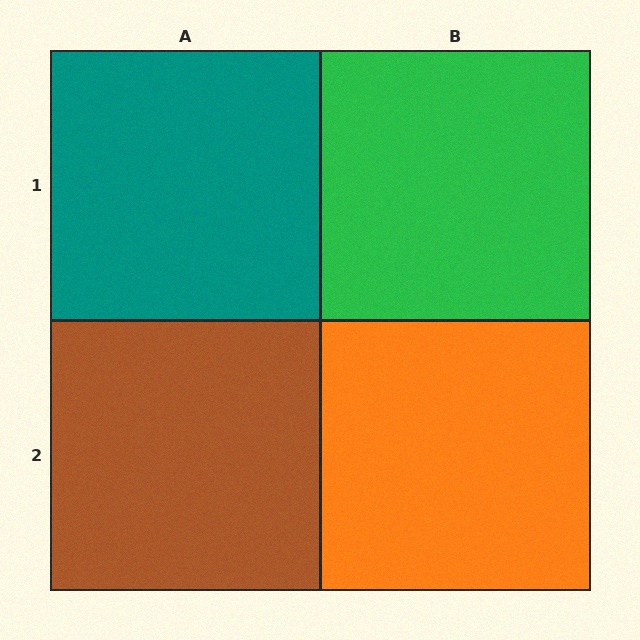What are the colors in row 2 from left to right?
Brown, orange.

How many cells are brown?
1 cell is brown.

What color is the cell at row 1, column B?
Green.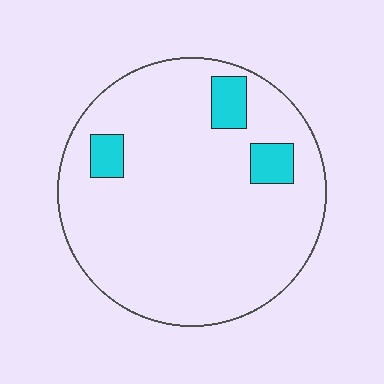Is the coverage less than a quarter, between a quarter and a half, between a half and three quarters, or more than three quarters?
Less than a quarter.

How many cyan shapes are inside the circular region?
3.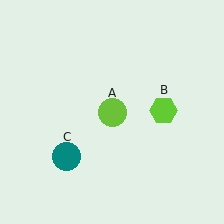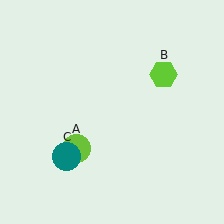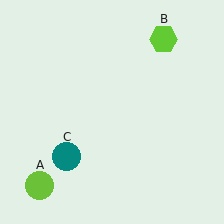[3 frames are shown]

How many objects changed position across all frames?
2 objects changed position: lime circle (object A), lime hexagon (object B).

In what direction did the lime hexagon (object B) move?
The lime hexagon (object B) moved up.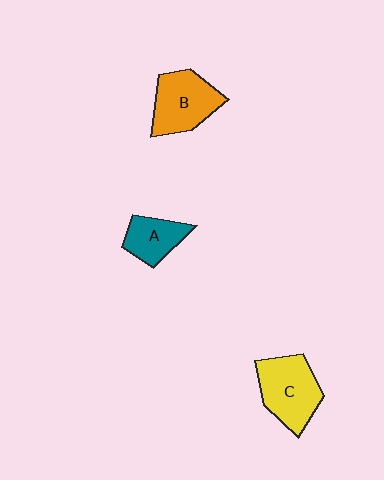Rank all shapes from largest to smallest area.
From largest to smallest: C (yellow), B (orange), A (teal).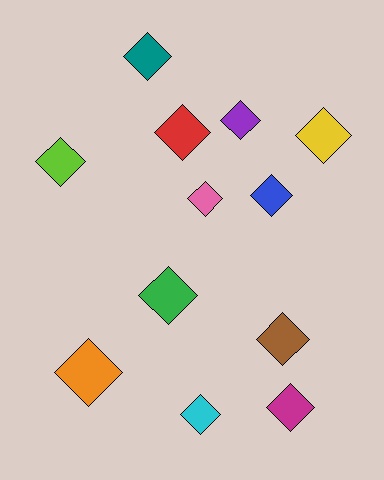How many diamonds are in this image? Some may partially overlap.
There are 12 diamonds.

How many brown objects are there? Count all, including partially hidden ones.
There is 1 brown object.